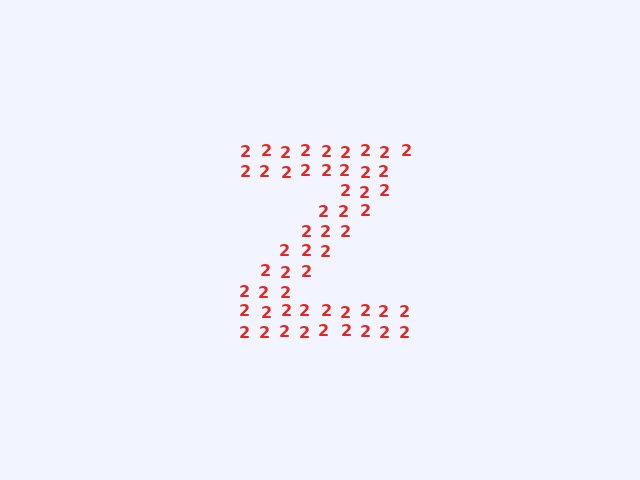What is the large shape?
The large shape is the letter Z.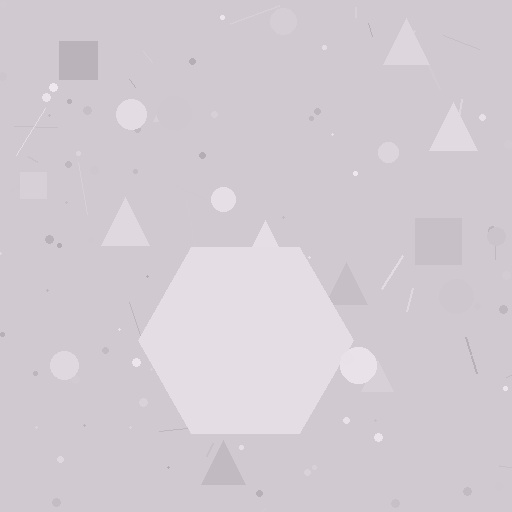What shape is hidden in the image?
A hexagon is hidden in the image.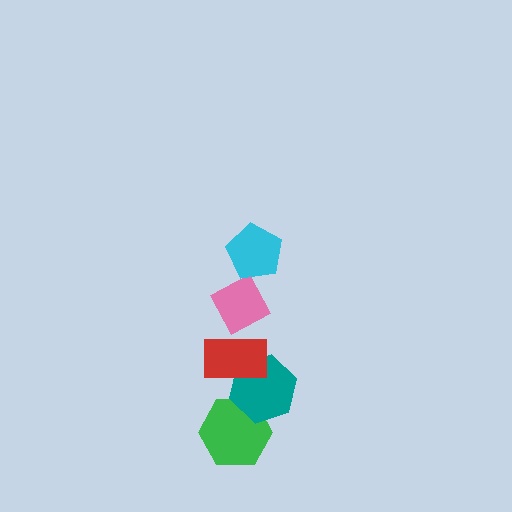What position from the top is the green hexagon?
The green hexagon is 5th from the top.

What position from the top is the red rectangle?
The red rectangle is 3rd from the top.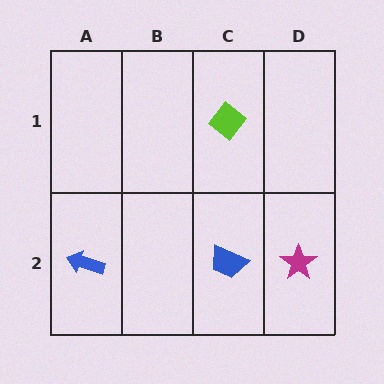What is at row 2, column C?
A blue trapezoid.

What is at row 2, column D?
A magenta star.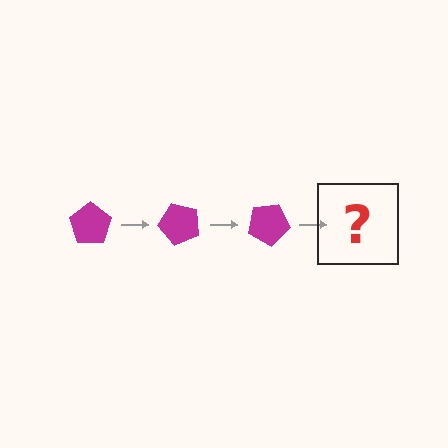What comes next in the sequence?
The next element should be a magenta pentagon rotated 150 degrees.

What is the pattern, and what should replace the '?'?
The pattern is that the pentagon rotates 50 degrees each step. The '?' should be a magenta pentagon rotated 150 degrees.